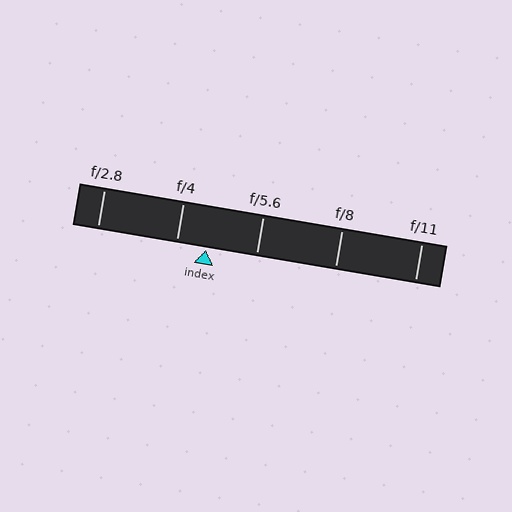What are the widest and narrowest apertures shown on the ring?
The widest aperture shown is f/2.8 and the narrowest is f/11.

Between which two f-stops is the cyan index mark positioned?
The index mark is between f/4 and f/5.6.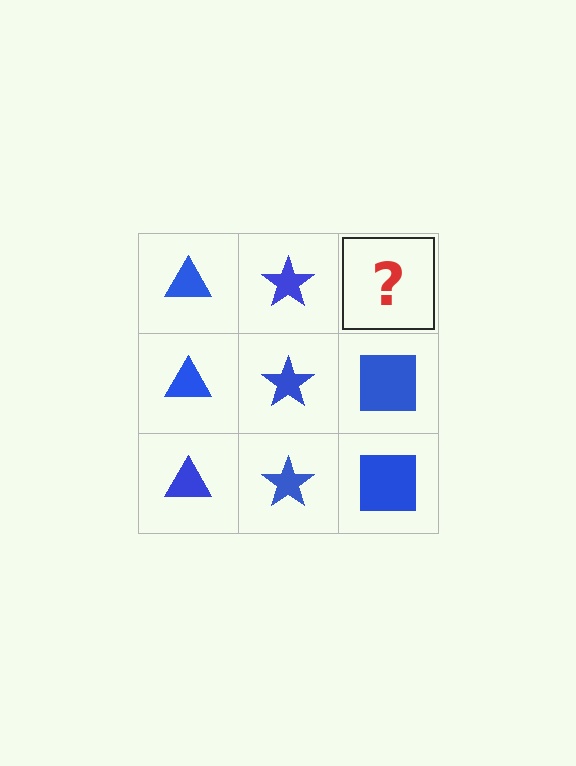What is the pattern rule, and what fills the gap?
The rule is that each column has a consistent shape. The gap should be filled with a blue square.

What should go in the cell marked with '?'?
The missing cell should contain a blue square.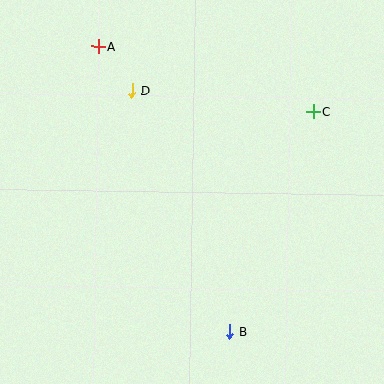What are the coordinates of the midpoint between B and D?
The midpoint between B and D is at (181, 211).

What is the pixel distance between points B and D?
The distance between B and D is 260 pixels.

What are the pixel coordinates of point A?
Point A is at (98, 46).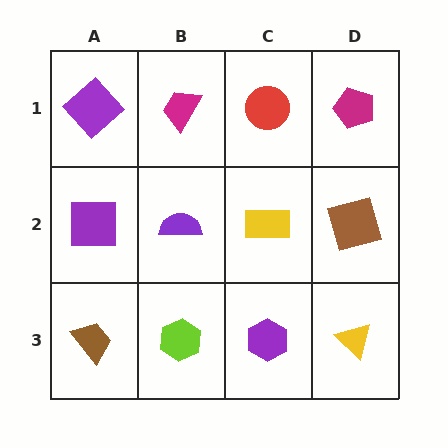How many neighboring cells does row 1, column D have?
2.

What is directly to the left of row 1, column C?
A magenta trapezoid.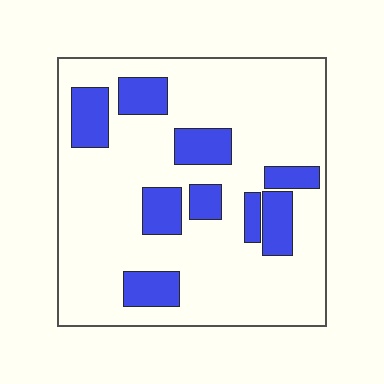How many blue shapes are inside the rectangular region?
9.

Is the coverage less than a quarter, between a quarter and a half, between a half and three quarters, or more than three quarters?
Less than a quarter.